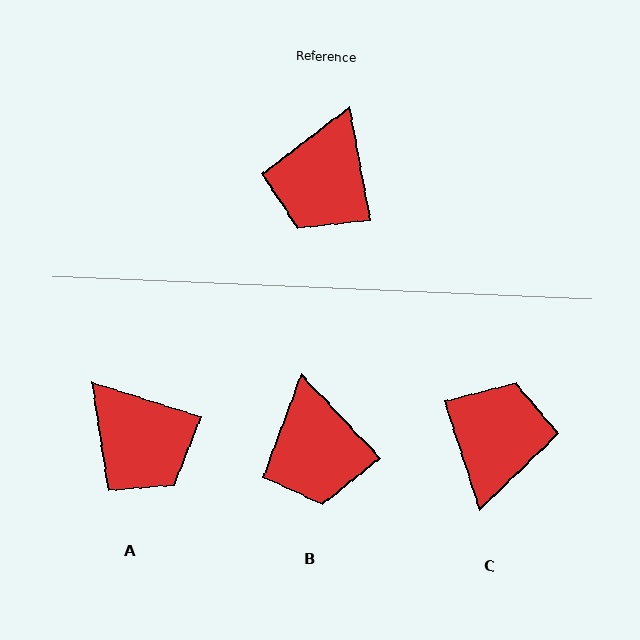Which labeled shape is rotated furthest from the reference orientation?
C, about 173 degrees away.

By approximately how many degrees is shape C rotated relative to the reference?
Approximately 173 degrees clockwise.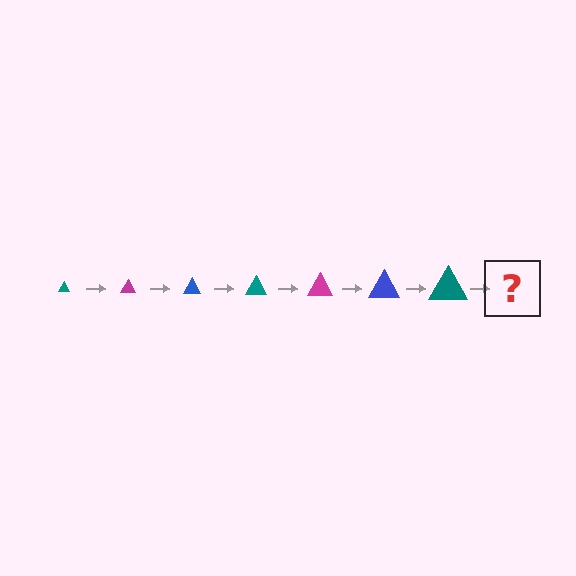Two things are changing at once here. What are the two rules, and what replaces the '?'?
The two rules are that the triangle grows larger each step and the color cycles through teal, magenta, and blue. The '?' should be a magenta triangle, larger than the previous one.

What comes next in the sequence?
The next element should be a magenta triangle, larger than the previous one.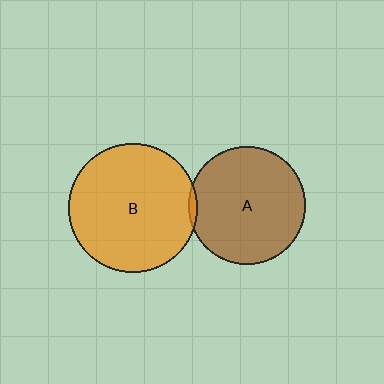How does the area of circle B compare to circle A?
Approximately 1.2 times.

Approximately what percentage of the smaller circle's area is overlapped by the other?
Approximately 5%.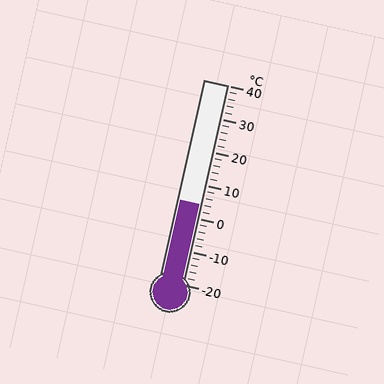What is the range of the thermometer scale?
The thermometer scale ranges from -20°C to 40°C.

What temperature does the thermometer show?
The thermometer shows approximately 4°C.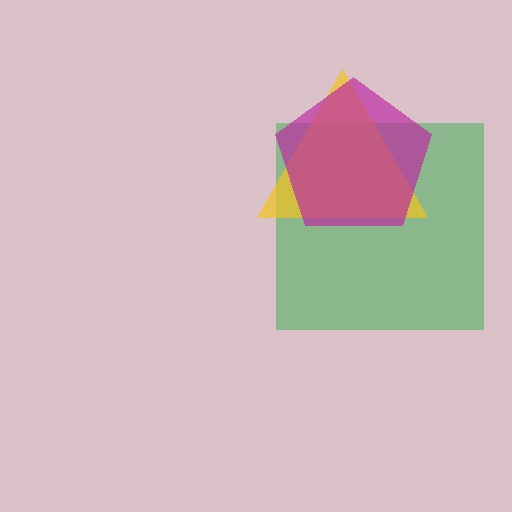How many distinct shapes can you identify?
There are 3 distinct shapes: a green square, a yellow triangle, a magenta pentagon.